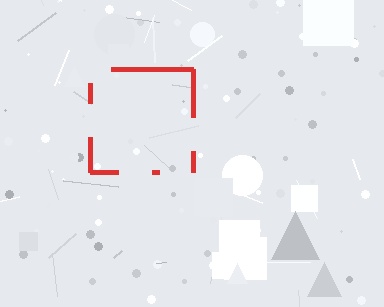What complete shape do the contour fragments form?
The contour fragments form a square.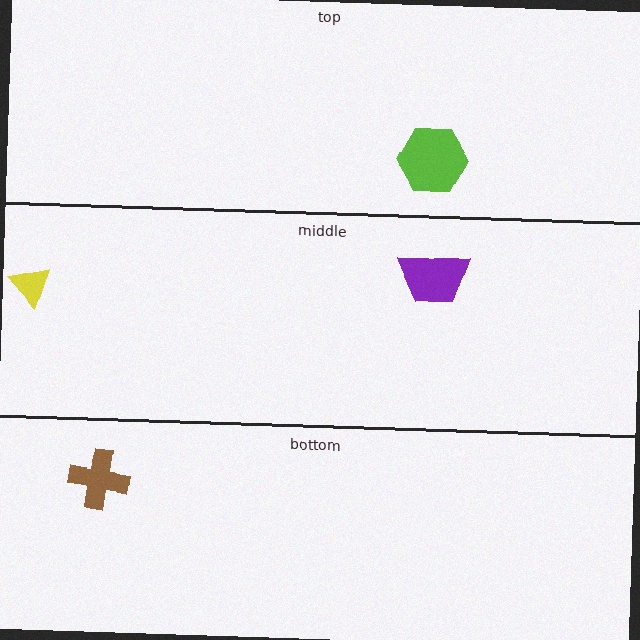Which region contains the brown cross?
The bottom region.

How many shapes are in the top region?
1.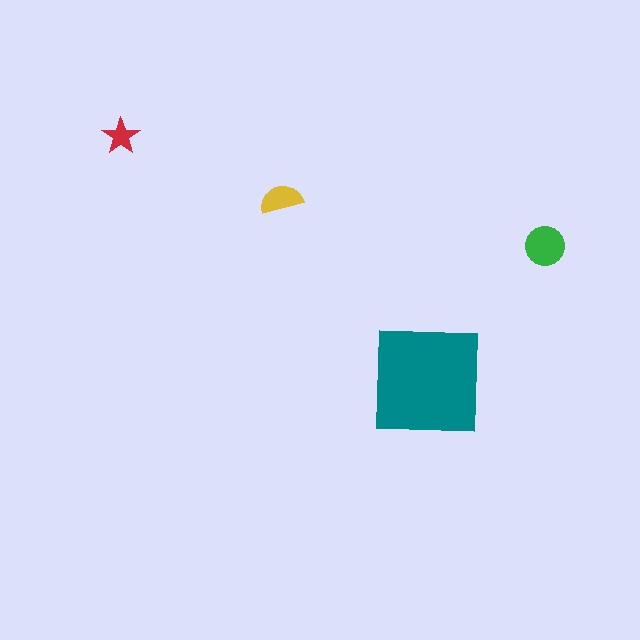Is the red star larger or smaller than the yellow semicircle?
Smaller.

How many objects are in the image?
There are 4 objects in the image.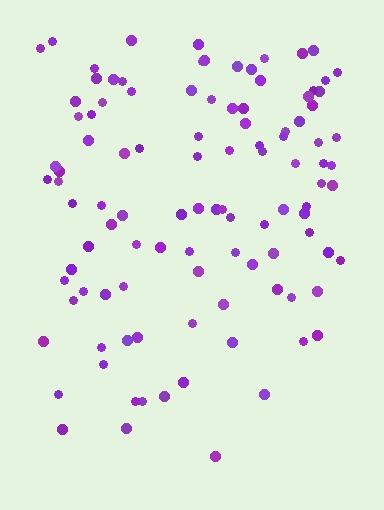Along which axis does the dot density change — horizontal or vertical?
Vertical.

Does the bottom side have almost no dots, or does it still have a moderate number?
Still a moderate number, just noticeably fewer than the top.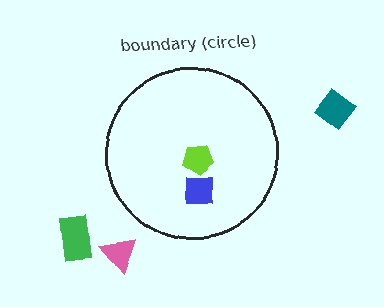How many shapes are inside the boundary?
2 inside, 3 outside.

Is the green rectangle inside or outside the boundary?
Outside.